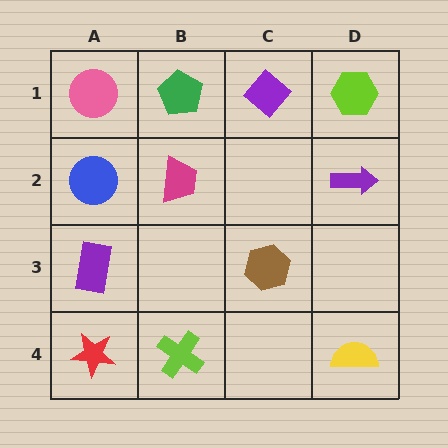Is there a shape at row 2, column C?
No, that cell is empty.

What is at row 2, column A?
A blue circle.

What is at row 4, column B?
A lime cross.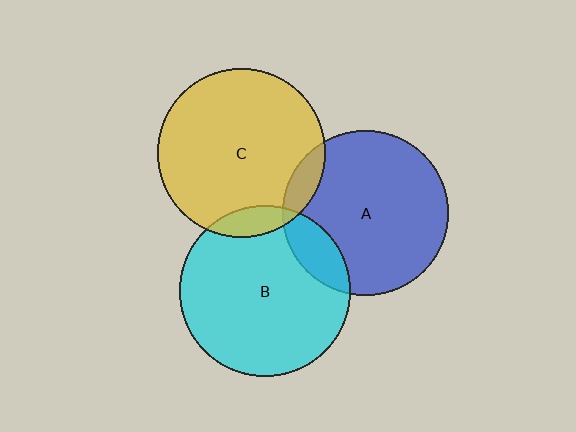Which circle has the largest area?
Circle B (cyan).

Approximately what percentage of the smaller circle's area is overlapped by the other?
Approximately 10%.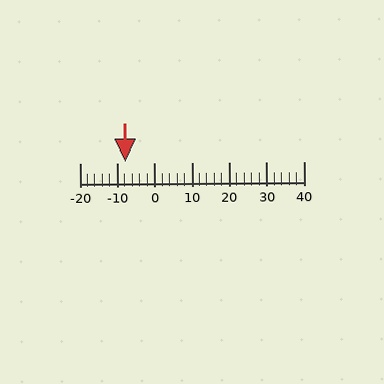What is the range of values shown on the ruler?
The ruler shows values from -20 to 40.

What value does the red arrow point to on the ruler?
The red arrow points to approximately -8.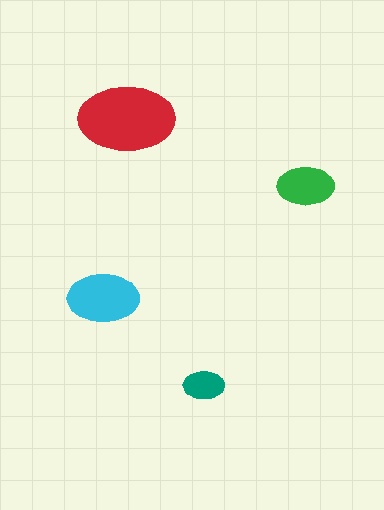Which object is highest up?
The red ellipse is topmost.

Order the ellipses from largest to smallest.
the red one, the cyan one, the green one, the teal one.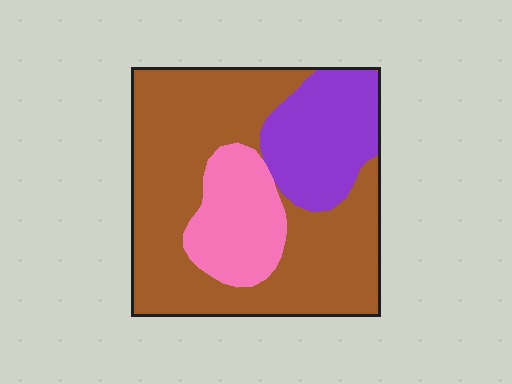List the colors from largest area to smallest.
From largest to smallest: brown, purple, pink.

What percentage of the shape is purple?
Purple covers about 20% of the shape.